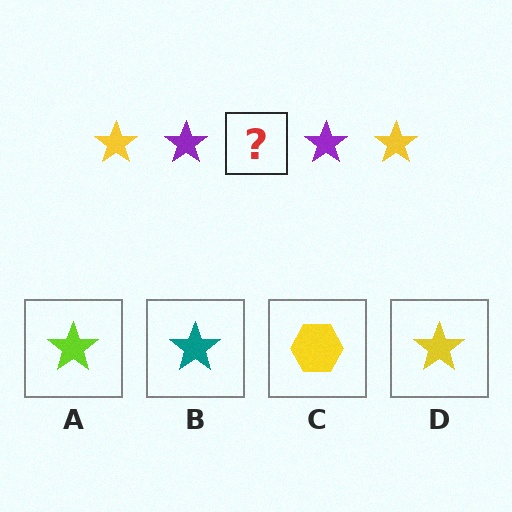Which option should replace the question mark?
Option D.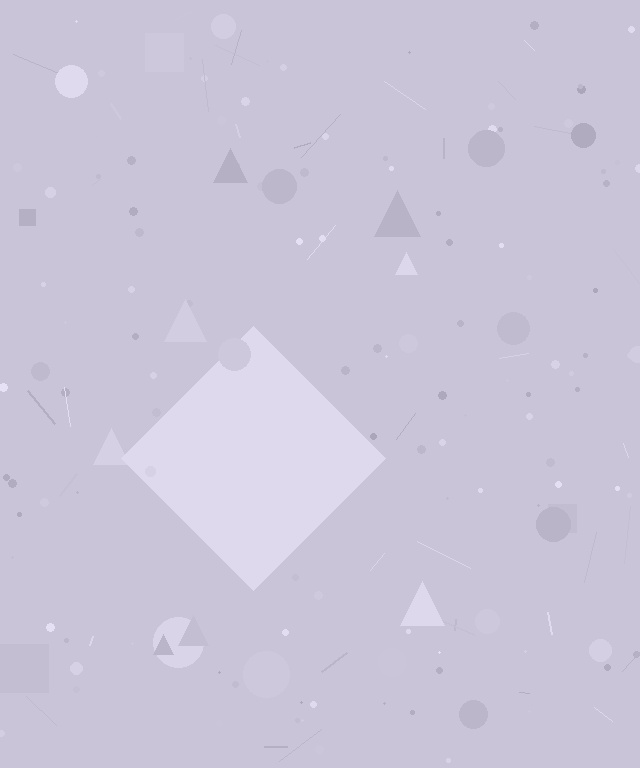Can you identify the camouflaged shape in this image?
The camouflaged shape is a diamond.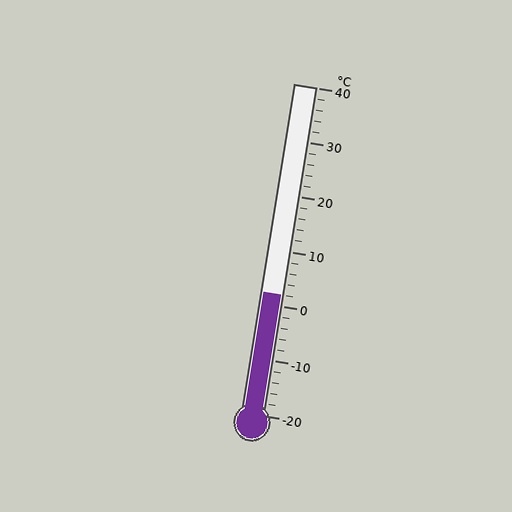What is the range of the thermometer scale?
The thermometer scale ranges from -20°C to 40°C.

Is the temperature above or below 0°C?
The temperature is above 0°C.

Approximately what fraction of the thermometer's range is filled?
The thermometer is filled to approximately 35% of its range.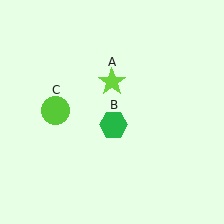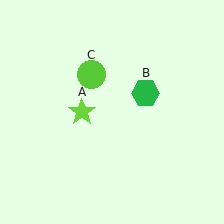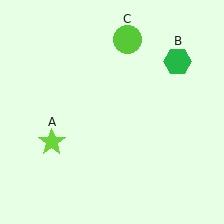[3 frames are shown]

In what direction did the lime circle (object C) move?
The lime circle (object C) moved up and to the right.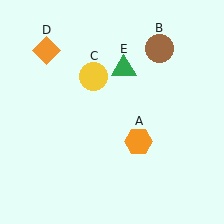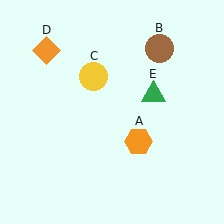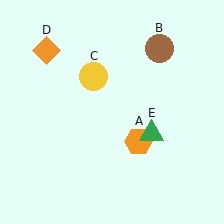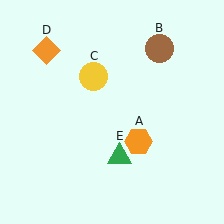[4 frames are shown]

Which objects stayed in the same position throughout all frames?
Orange hexagon (object A) and brown circle (object B) and yellow circle (object C) and orange diamond (object D) remained stationary.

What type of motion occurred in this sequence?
The green triangle (object E) rotated clockwise around the center of the scene.